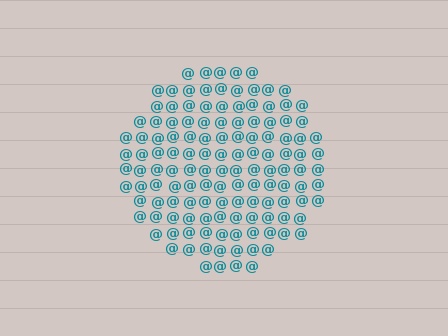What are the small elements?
The small elements are at signs.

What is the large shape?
The large shape is a circle.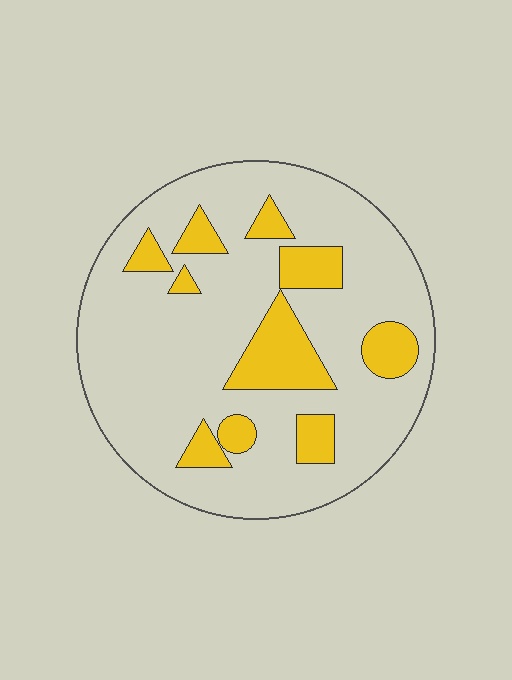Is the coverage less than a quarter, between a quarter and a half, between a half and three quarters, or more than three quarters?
Less than a quarter.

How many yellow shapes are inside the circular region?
10.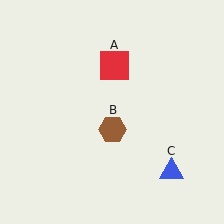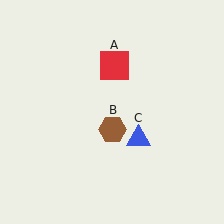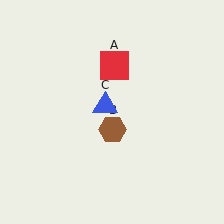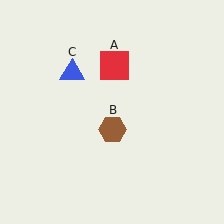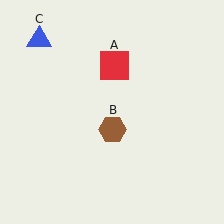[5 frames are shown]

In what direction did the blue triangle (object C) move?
The blue triangle (object C) moved up and to the left.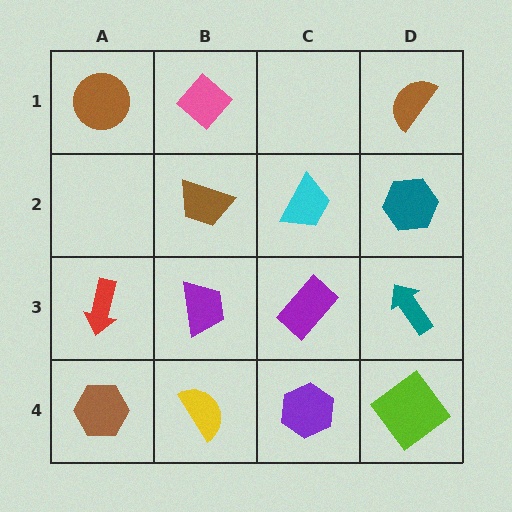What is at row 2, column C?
A cyan trapezoid.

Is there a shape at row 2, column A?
No, that cell is empty.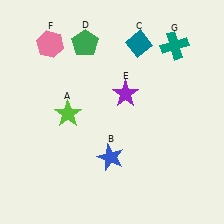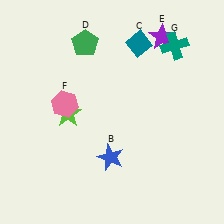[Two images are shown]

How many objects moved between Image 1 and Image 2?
2 objects moved between the two images.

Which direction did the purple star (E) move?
The purple star (E) moved up.